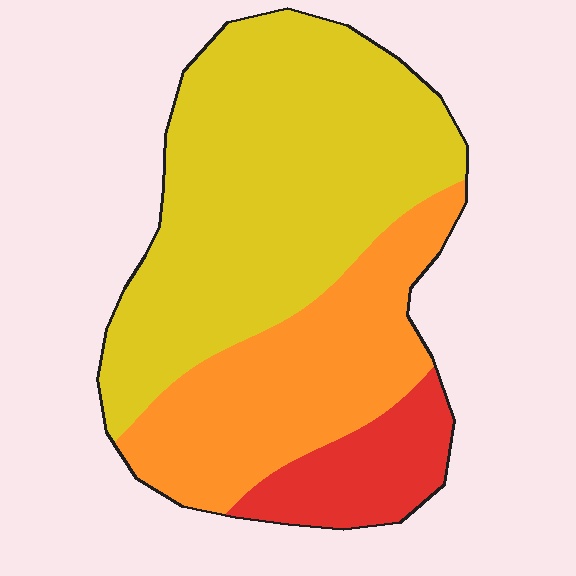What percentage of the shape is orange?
Orange takes up about one third (1/3) of the shape.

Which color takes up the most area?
Yellow, at roughly 55%.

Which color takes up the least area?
Red, at roughly 15%.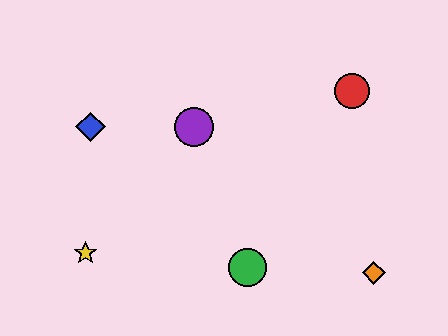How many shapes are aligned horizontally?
2 shapes (the blue diamond, the purple circle) are aligned horizontally.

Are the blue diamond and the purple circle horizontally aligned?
Yes, both are at y≈127.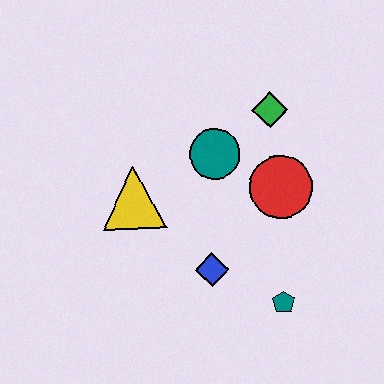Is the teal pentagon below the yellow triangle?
Yes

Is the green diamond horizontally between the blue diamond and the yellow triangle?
No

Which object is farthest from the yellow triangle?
The teal pentagon is farthest from the yellow triangle.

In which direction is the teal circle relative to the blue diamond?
The teal circle is above the blue diamond.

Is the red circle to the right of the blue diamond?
Yes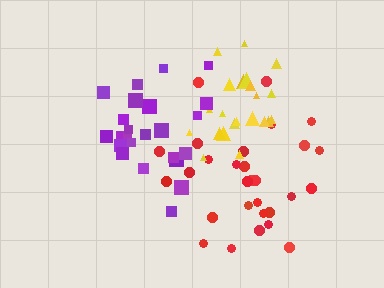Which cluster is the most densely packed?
Yellow.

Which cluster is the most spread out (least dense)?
Red.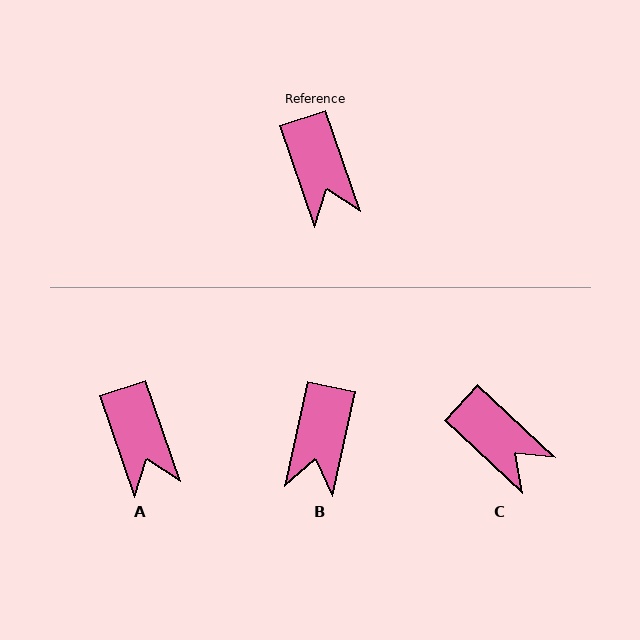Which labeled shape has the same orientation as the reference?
A.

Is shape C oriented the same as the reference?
No, it is off by about 28 degrees.